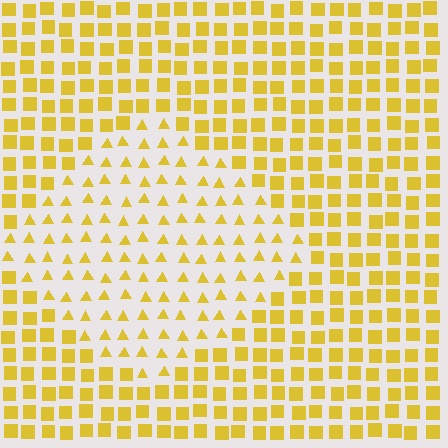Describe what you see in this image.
The image is filled with small yellow elements arranged in a uniform grid. A diamond-shaped region contains triangles, while the surrounding area contains squares. The boundary is defined purely by the change in element shape.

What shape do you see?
I see a diamond.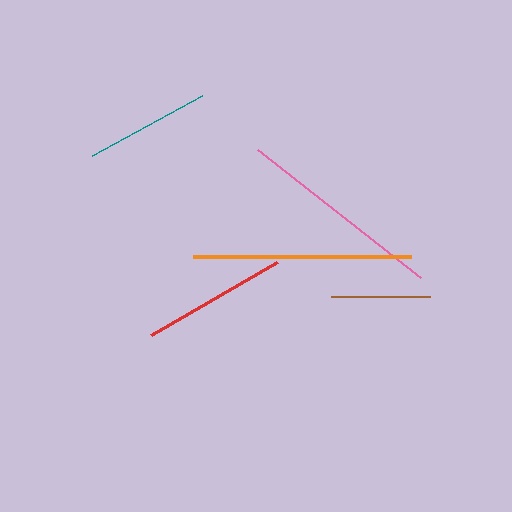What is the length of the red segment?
The red segment is approximately 145 pixels long.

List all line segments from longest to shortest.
From longest to shortest: orange, pink, red, teal, brown.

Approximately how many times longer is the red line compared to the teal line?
The red line is approximately 1.2 times the length of the teal line.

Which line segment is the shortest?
The brown line is the shortest at approximately 100 pixels.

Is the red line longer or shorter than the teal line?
The red line is longer than the teal line.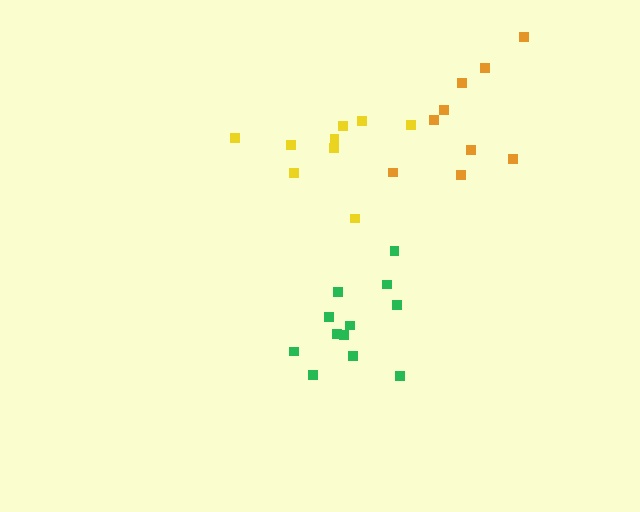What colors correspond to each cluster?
The clusters are colored: yellow, orange, green.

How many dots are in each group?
Group 1: 9 dots, Group 2: 9 dots, Group 3: 12 dots (30 total).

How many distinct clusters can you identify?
There are 3 distinct clusters.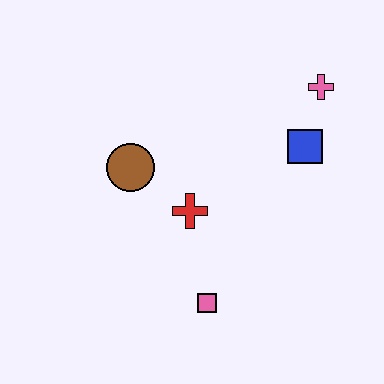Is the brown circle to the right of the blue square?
No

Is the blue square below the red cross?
No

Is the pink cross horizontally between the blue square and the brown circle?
No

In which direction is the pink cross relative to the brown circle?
The pink cross is to the right of the brown circle.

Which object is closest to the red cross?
The brown circle is closest to the red cross.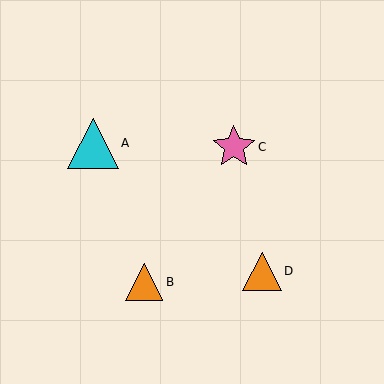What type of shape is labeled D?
Shape D is an orange triangle.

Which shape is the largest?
The cyan triangle (labeled A) is the largest.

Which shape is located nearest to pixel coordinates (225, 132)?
The pink star (labeled C) at (234, 147) is nearest to that location.